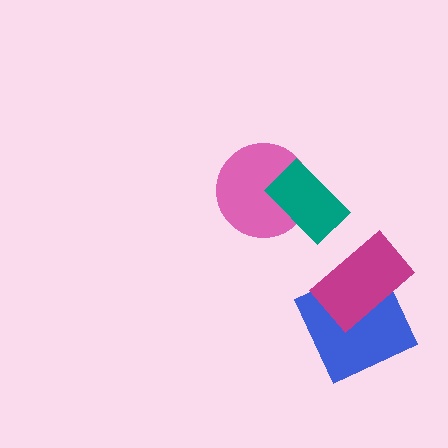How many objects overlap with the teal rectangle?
1 object overlaps with the teal rectangle.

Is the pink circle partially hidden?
Yes, it is partially covered by another shape.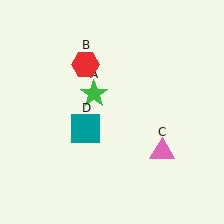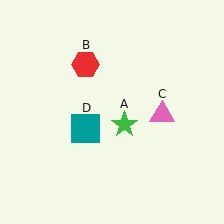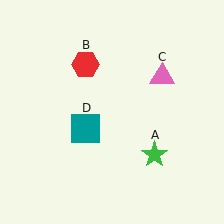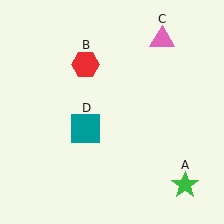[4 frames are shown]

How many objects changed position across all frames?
2 objects changed position: green star (object A), pink triangle (object C).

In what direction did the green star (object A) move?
The green star (object A) moved down and to the right.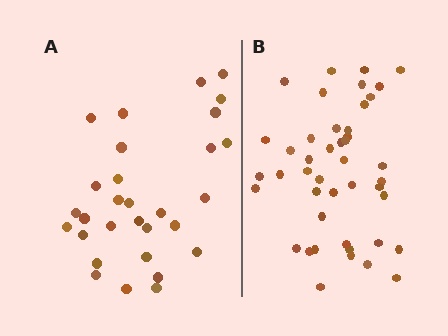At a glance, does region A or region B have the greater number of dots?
Region B (the right region) has more dots.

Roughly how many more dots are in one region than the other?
Region B has approximately 15 more dots than region A.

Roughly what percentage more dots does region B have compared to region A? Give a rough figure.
About 45% more.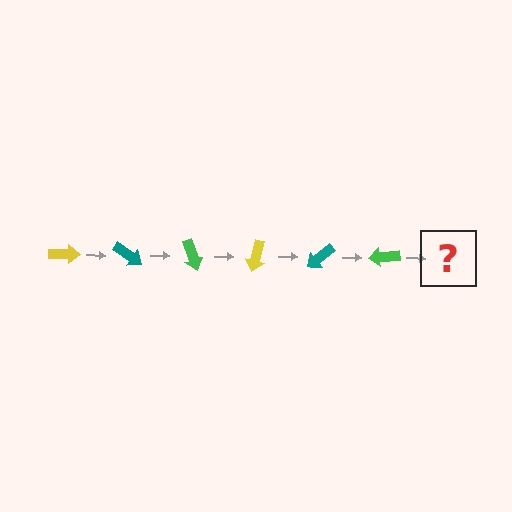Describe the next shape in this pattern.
It should be a yellow arrow, rotated 210 degrees from the start.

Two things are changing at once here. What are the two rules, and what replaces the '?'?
The two rules are that it rotates 35 degrees each step and the color cycles through yellow, teal, and green. The '?' should be a yellow arrow, rotated 210 degrees from the start.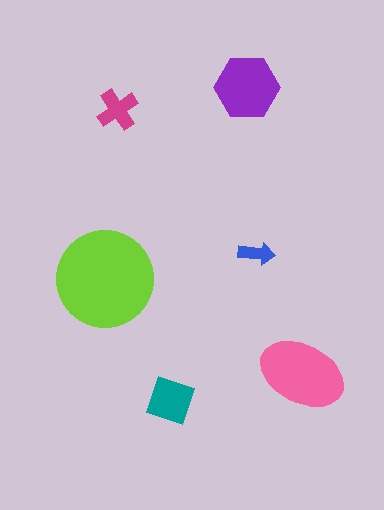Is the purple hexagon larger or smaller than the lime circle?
Smaller.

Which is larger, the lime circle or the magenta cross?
The lime circle.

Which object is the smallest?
The blue arrow.